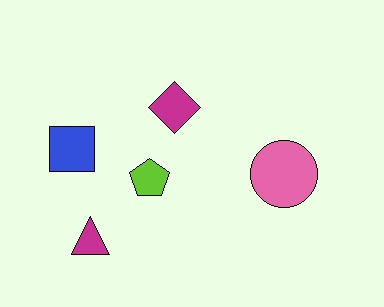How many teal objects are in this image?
There are no teal objects.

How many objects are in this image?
There are 5 objects.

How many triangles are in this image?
There is 1 triangle.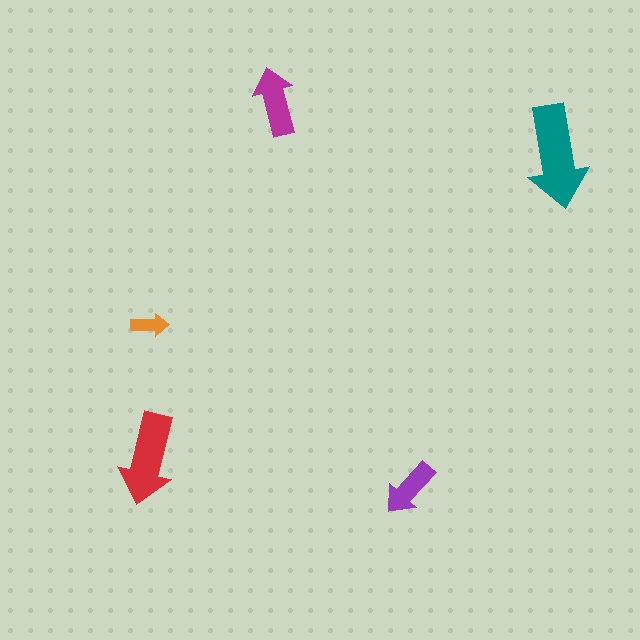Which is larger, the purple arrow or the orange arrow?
The purple one.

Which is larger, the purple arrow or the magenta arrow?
The magenta one.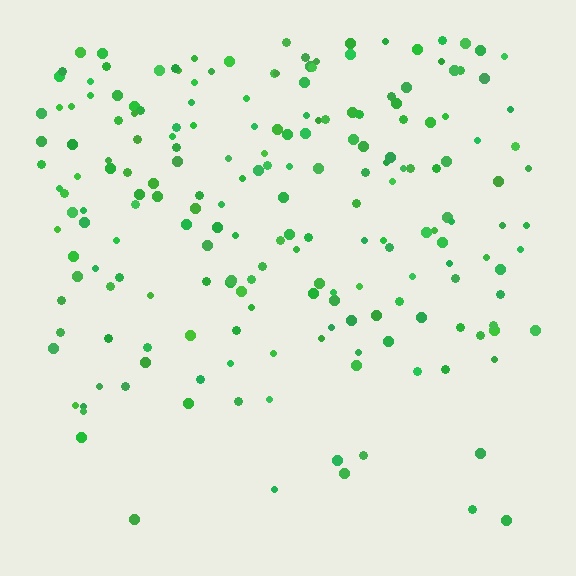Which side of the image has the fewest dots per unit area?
The bottom.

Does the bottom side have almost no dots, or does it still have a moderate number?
Still a moderate number, just noticeably fewer than the top.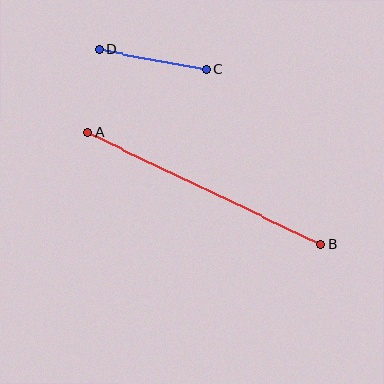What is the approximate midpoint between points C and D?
The midpoint is at approximately (153, 60) pixels.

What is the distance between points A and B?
The distance is approximately 257 pixels.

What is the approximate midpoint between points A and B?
The midpoint is at approximately (204, 188) pixels.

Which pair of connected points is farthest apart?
Points A and B are farthest apart.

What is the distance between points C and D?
The distance is approximately 108 pixels.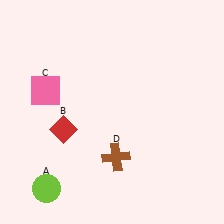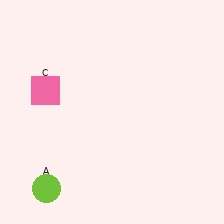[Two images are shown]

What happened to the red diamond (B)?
The red diamond (B) was removed in Image 2. It was in the bottom-left area of Image 1.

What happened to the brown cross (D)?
The brown cross (D) was removed in Image 2. It was in the bottom-right area of Image 1.